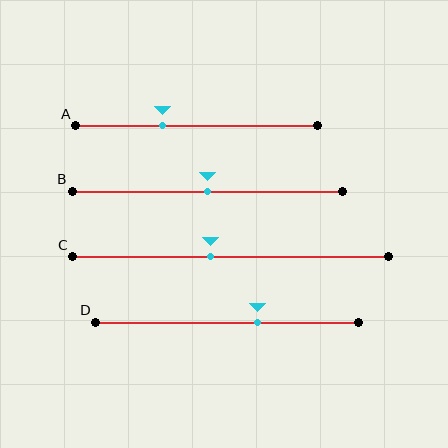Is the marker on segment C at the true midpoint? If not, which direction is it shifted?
No, the marker on segment C is shifted to the left by about 6% of the segment length.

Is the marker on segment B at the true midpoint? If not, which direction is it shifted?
Yes, the marker on segment B is at the true midpoint.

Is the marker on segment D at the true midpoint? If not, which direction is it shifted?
No, the marker on segment D is shifted to the right by about 12% of the segment length.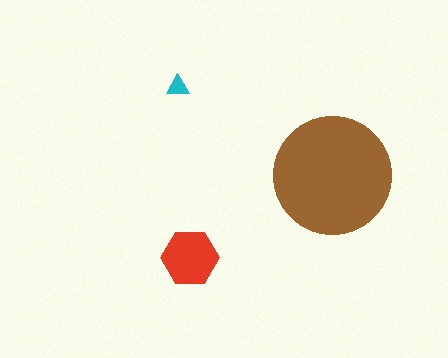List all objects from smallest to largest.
The cyan triangle, the red hexagon, the brown circle.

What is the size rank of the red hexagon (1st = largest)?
2nd.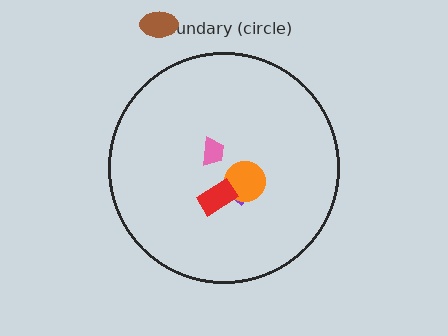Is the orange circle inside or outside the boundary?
Inside.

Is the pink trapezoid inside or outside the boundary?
Inside.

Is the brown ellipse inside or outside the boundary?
Outside.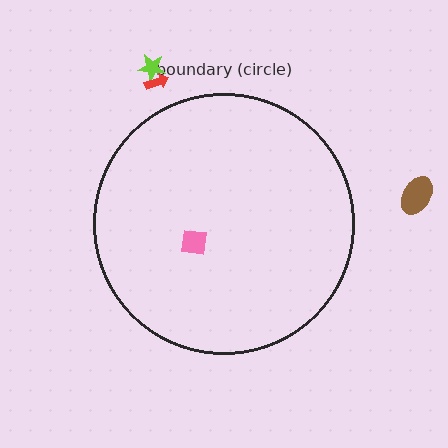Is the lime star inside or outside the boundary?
Outside.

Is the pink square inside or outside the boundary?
Inside.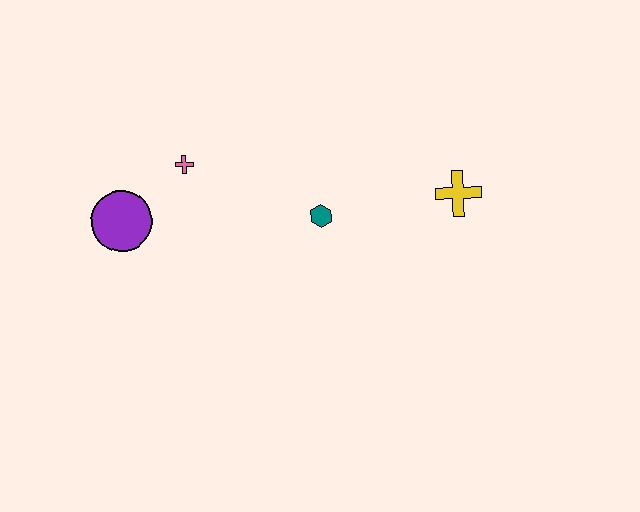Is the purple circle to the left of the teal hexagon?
Yes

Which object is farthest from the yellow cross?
The purple circle is farthest from the yellow cross.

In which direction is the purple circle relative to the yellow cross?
The purple circle is to the left of the yellow cross.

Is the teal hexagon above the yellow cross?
No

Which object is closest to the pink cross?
The purple circle is closest to the pink cross.